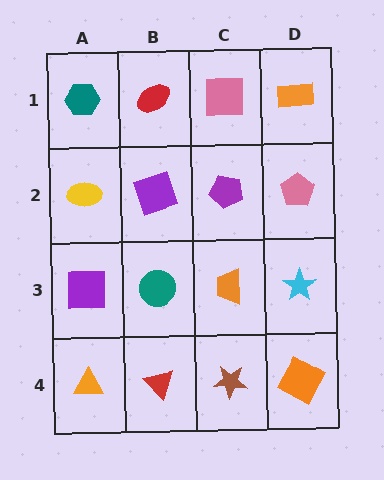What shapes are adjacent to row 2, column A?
A teal hexagon (row 1, column A), a purple square (row 3, column A), a purple square (row 2, column B).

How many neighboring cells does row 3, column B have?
4.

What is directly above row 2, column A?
A teal hexagon.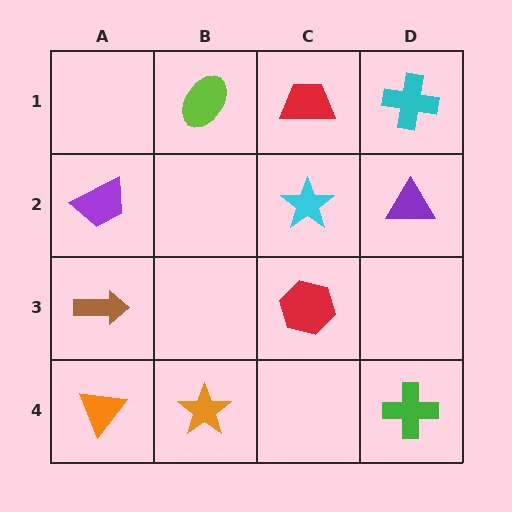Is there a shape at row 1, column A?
No, that cell is empty.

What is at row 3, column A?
A brown arrow.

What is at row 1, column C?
A red trapezoid.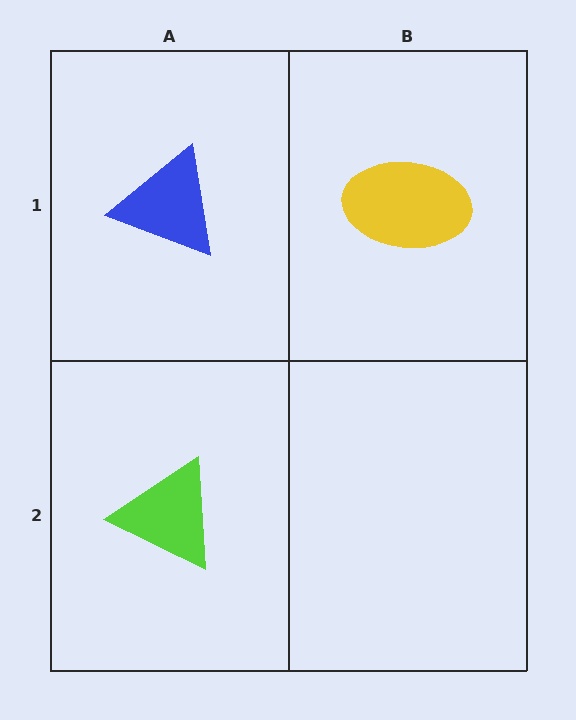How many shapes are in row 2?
1 shape.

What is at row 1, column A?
A blue triangle.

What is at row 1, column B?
A yellow ellipse.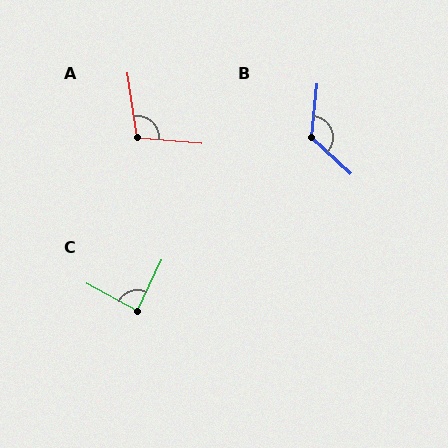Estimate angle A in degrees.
Approximately 103 degrees.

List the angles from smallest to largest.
C (87°), A (103°), B (128°).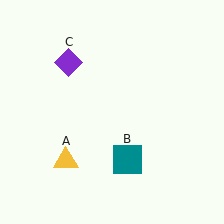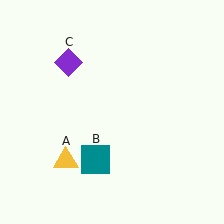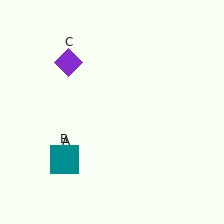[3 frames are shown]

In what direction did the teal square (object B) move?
The teal square (object B) moved left.